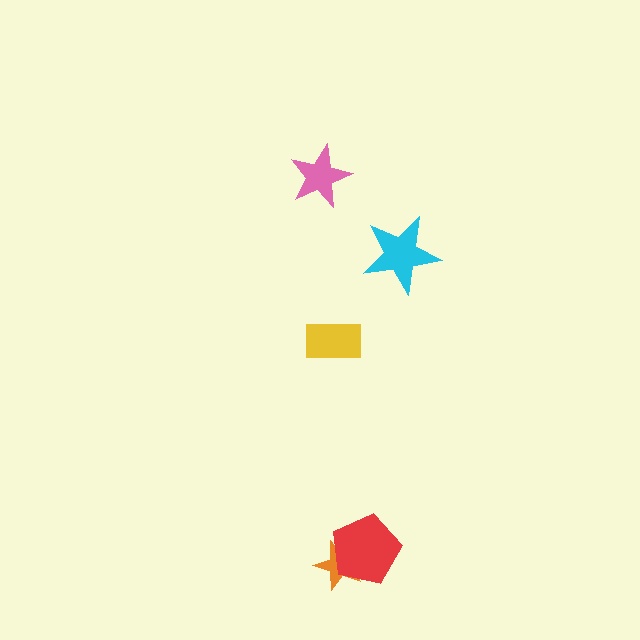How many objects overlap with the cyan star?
0 objects overlap with the cyan star.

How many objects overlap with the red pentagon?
1 object overlaps with the red pentagon.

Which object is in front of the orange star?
The red pentagon is in front of the orange star.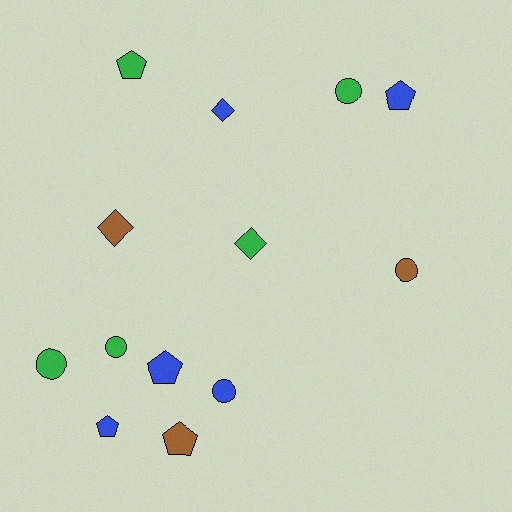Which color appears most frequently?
Blue, with 5 objects.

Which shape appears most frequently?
Pentagon, with 5 objects.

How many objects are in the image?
There are 13 objects.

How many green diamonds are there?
There is 1 green diamond.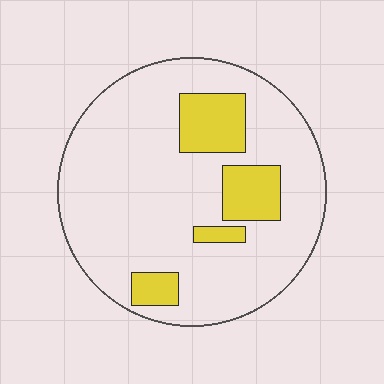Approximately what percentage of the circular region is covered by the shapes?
Approximately 15%.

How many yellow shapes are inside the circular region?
4.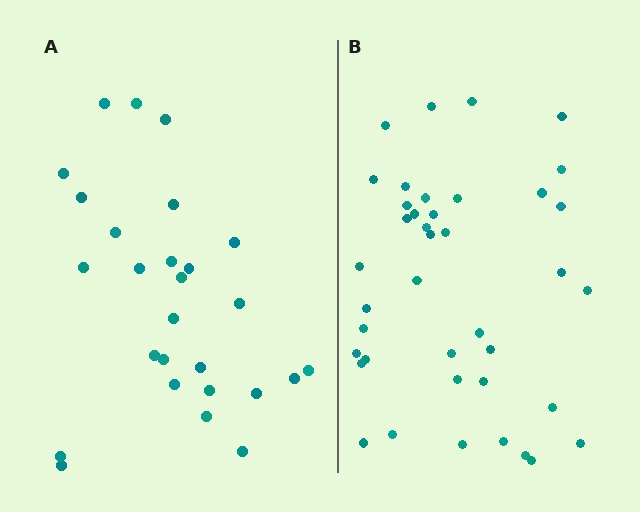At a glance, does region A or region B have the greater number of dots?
Region B (the right region) has more dots.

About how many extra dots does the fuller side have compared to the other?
Region B has approximately 15 more dots than region A.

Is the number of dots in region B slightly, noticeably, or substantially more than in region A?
Region B has substantially more. The ratio is roughly 1.5 to 1.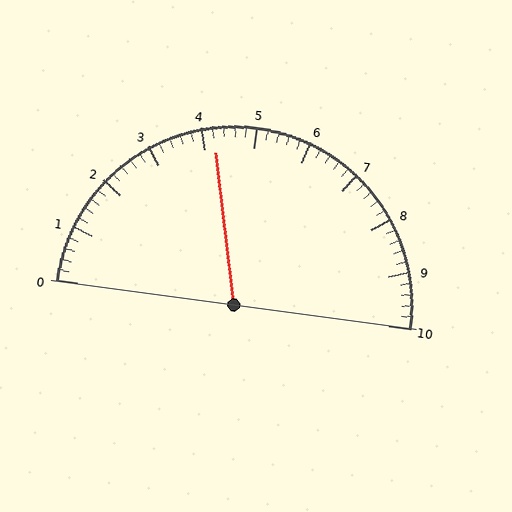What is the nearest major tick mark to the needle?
The nearest major tick mark is 4.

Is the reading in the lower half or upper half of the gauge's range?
The reading is in the lower half of the range (0 to 10).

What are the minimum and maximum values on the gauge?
The gauge ranges from 0 to 10.